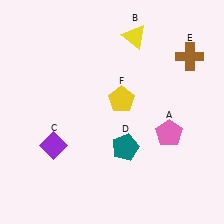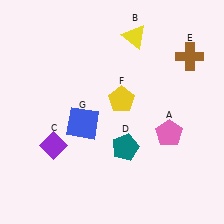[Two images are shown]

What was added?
A blue square (G) was added in Image 2.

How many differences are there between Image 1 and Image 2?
There is 1 difference between the two images.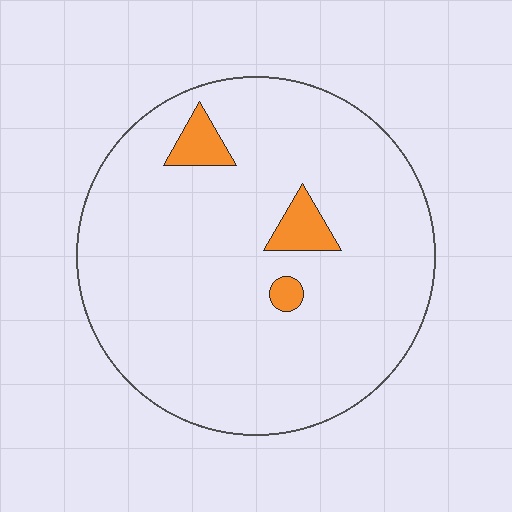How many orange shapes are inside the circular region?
3.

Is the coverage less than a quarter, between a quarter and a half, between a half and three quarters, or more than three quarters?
Less than a quarter.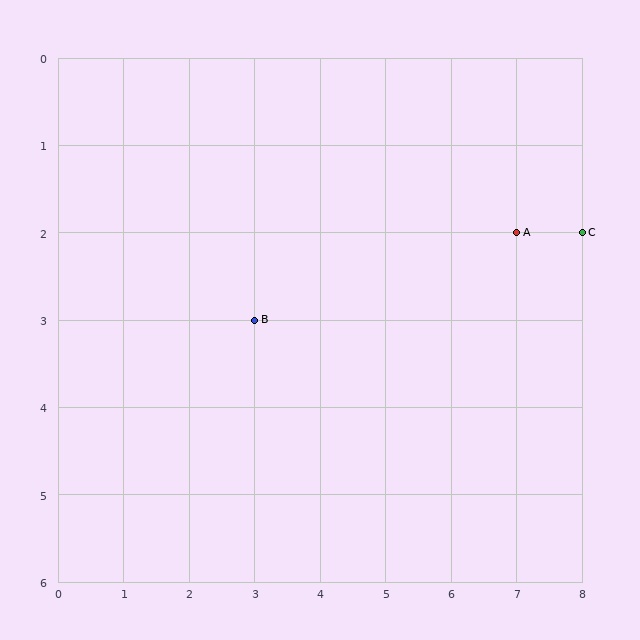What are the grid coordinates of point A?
Point A is at grid coordinates (7, 2).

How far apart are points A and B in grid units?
Points A and B are 4 columns and 1 row apart (about 4.1 grid units diagonally).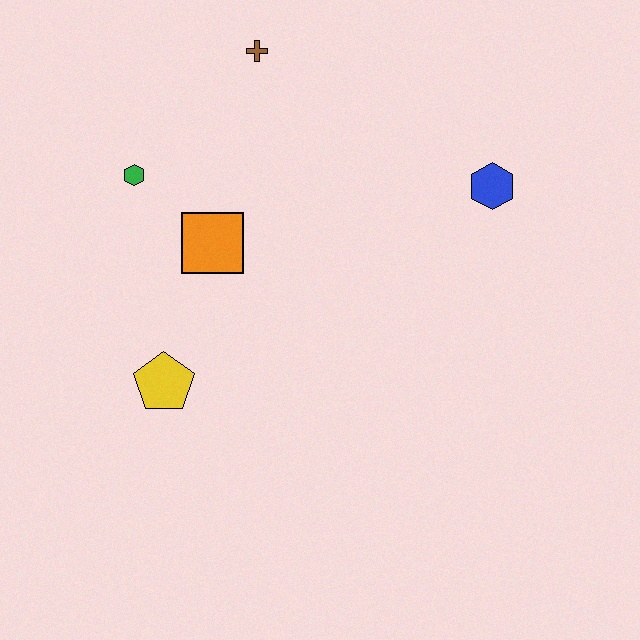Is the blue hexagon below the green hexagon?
Yes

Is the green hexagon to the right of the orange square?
No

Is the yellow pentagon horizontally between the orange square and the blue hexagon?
No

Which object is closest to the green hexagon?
The orange square is closest to the green hexagon.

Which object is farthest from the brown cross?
The yellow pentagon is farthest from the brown cross.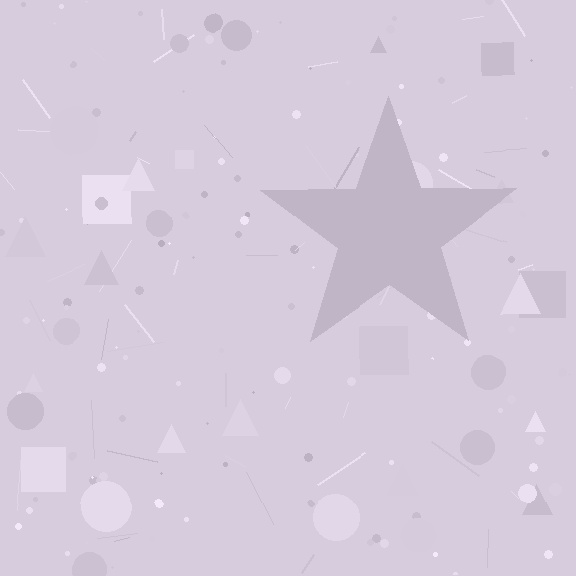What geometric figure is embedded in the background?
A star is embedded in the background.